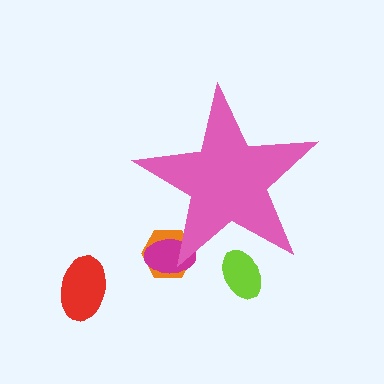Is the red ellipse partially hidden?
No, the red ellipse is fully visible.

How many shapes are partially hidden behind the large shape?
3 shapes are partially hidden.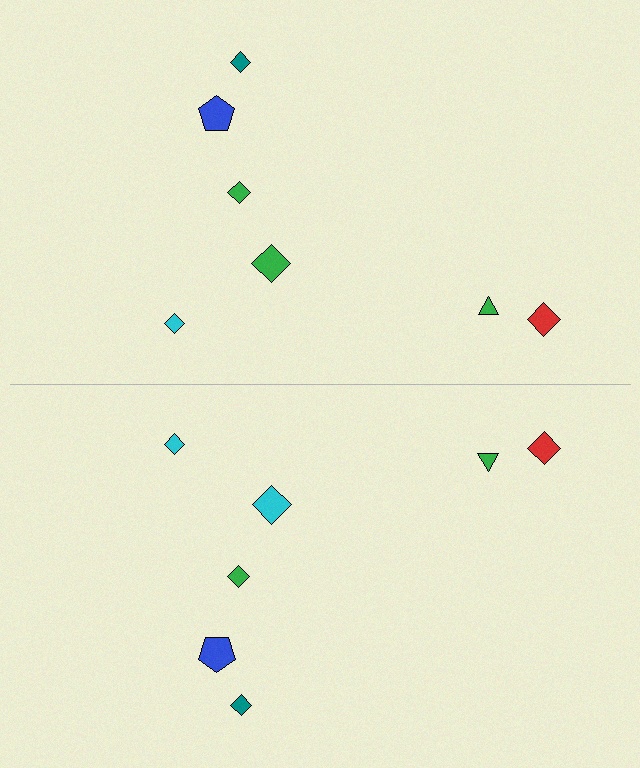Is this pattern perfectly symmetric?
No, the pattern is not perfectly symmetric. The cyan diamond on the bottom side breaks the symmetry — its mirror counterpart is green.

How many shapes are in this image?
There are 14 shapes in this image.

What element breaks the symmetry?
The cyan diamond on the bottom side breaks the symmetry — its mirror counterpart is green.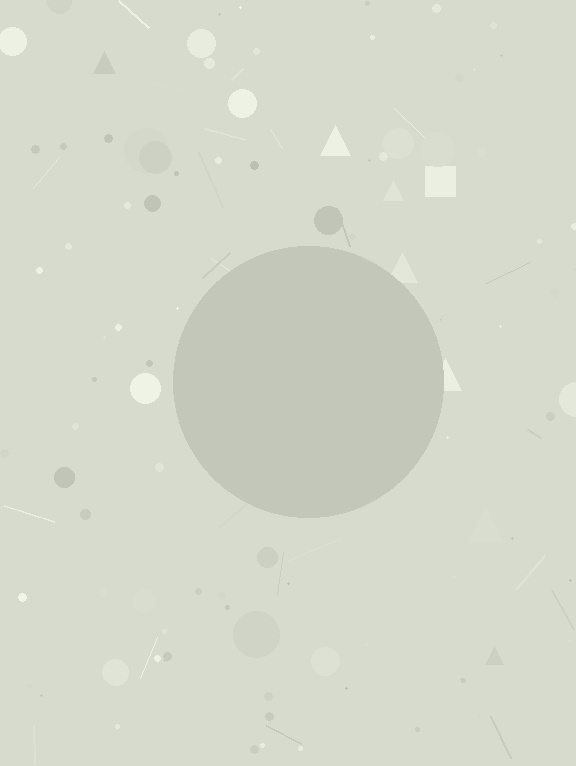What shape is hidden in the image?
A circle is hidden in the image.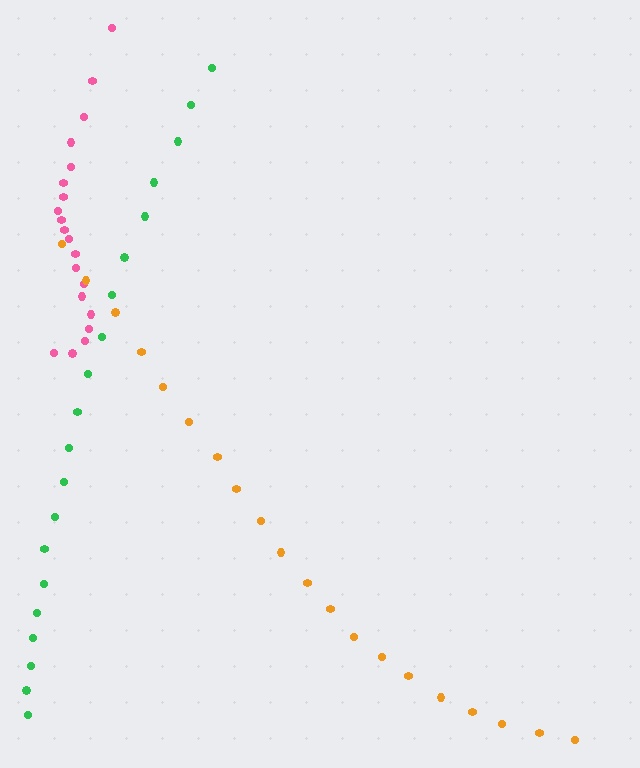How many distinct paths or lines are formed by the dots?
There are 3 distinct paths.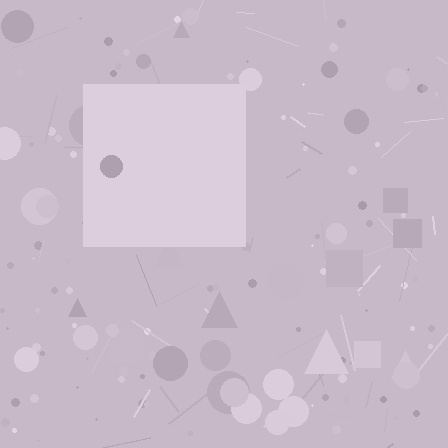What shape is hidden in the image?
A square is hidden in the image.